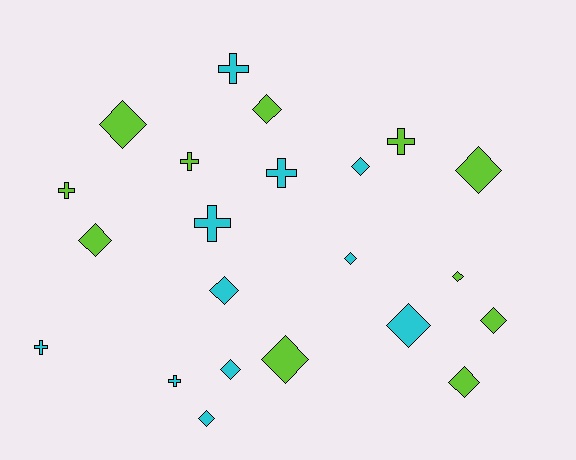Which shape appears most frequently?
Diamond, with 14 objects.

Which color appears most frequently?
Cyan, with 11 objects.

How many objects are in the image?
There are 22 objects.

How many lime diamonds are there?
There are 8 lime diamonds.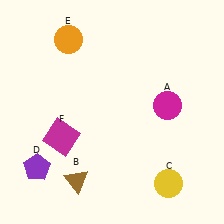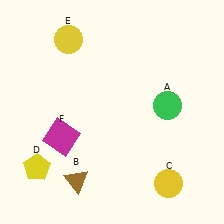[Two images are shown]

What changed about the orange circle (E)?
In Image 1, E is orange. In Image 2, it changed to yellow.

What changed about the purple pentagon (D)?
In Image 1, D is purple. In Image 2, it changed to yellow.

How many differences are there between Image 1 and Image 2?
There are 3 differences between the two images.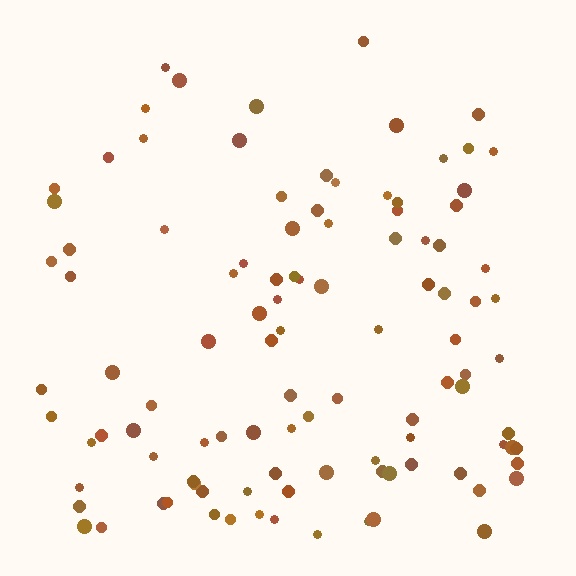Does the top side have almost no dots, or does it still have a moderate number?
Still a moderate number, just noticeably fewer than the bottom.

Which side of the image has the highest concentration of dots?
The bottom.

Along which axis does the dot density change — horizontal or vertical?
Vertical.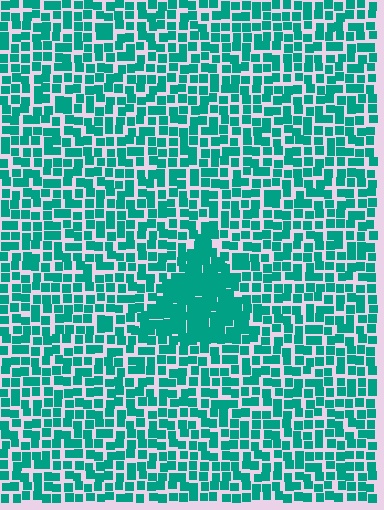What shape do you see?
I see a triangle.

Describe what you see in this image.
The image contains small teal elements arranged at two different densities. A triangle-shaped region is visible where the elements are more densely packed than the surrounding area.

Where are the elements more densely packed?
The elements are more densely packed inside the triangle boundary.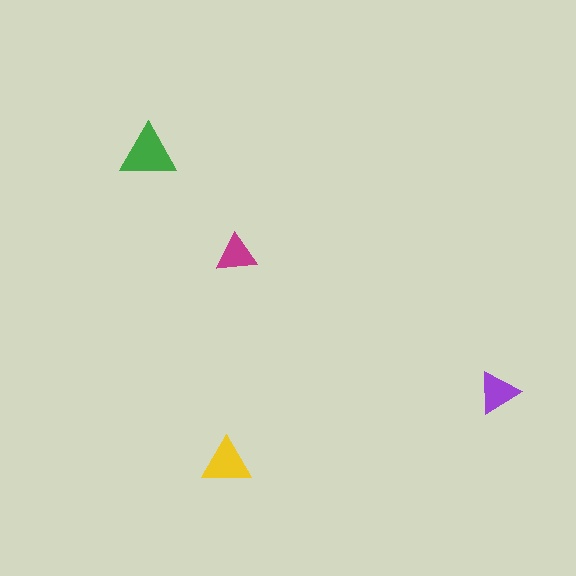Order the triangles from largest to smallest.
the green one, the yellow one, the purple one, the magenta one.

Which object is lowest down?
The yellow triangle is bottommost.